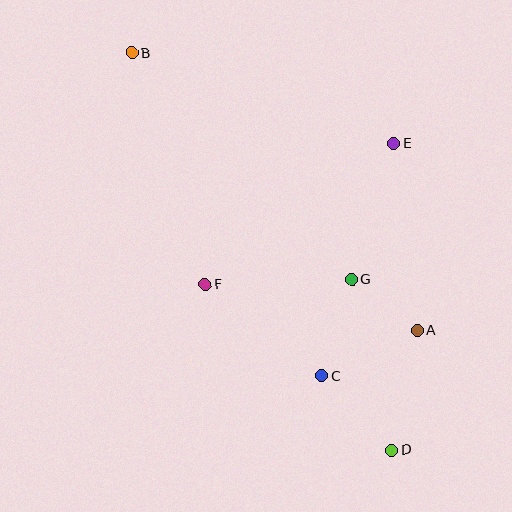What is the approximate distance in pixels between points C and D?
The distance between C and D is approximately 102 pixels.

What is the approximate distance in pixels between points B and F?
The distance between B and F is approximately 242 pixels.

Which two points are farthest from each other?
Points B and D are farthest from each other.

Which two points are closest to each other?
Points A and G are closest to each other.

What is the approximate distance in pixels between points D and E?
The distance between D and E is approximately 307 pixels.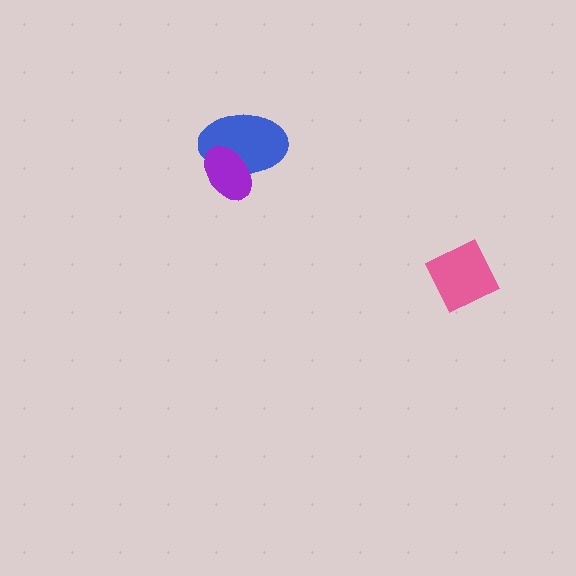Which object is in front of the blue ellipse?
The purple ellipse is in front of the blue ellipse.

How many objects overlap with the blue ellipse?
1 object overlaps with the blue ellipse.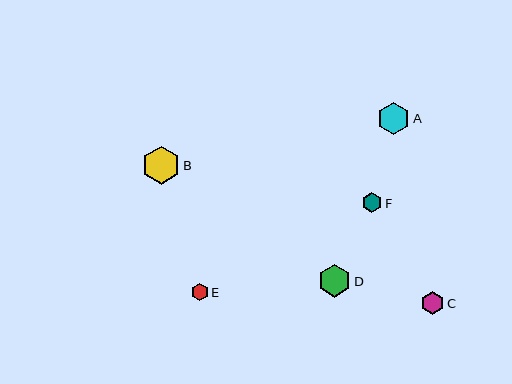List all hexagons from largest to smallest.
From largest to smallest: B, A, D, C, F, E.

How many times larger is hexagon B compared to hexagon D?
Hexagon B is approximately 1.2 times the size of hexagon D.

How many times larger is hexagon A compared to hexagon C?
Hexagon A is approximately 1.4 times the size of hexagon C.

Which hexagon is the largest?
Hexagon B is the largest with a size of approximately 38 pixels.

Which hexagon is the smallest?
Hexagon E is the smallest with a size of approximately 17 pixels.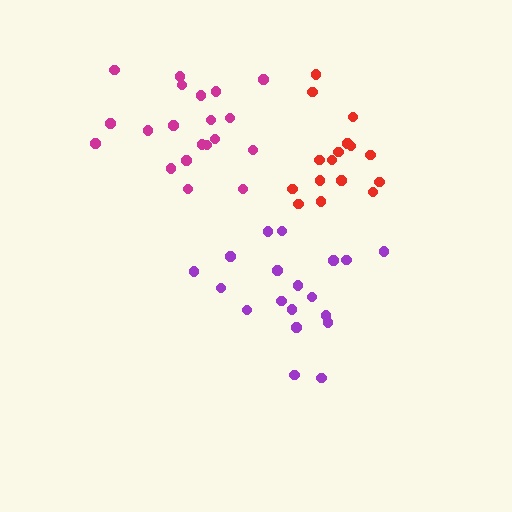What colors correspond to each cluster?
The clusters are colored: red, magenta, purple.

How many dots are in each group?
Group 1: 16 dots, Group 2: 20 dots, Group 3: 19 dots (55 total).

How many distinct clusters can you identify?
There are 3 distinct clusters.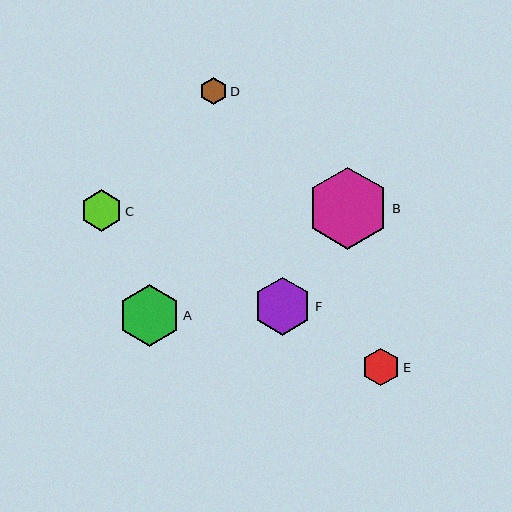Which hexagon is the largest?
Hexagon B is the largest with a size of approximately 83 pixels.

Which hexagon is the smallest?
Hexagon D is the smallest with a size of approximately 27 pixels.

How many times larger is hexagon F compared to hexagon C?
Hexagon F is approximately 1.4 times the size of hexagon C.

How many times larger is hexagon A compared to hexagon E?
Hexagon A is approximately 1.6 times the size of hexagon E.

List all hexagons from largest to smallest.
From largest to smallest: B, A, F, C, E, D.